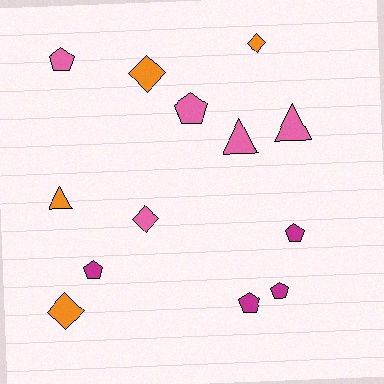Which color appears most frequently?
Pink, with 5 objects.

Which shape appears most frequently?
Pentagon, with 6 objects.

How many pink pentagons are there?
There are 2 pink pentagons.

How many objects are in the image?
There are 13 objects.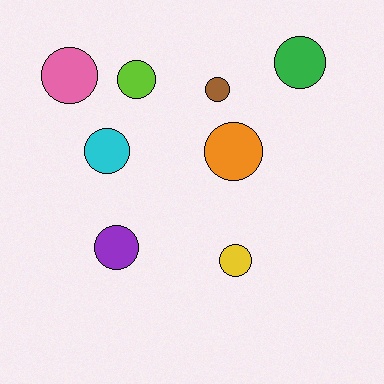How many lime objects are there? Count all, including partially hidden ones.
There is 1 lime object.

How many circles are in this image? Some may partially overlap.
There are 8 circles.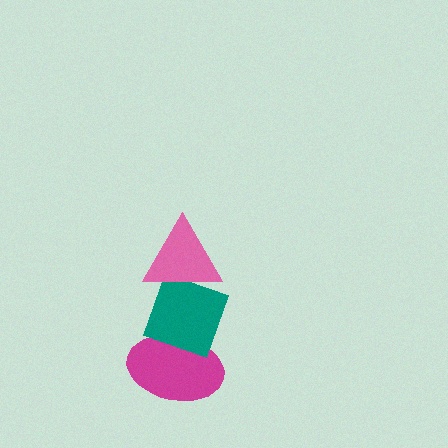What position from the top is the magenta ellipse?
The magenta ellipse is 3rd from the top.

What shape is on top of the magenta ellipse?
The teal diamond is on top of the magenta ellipse.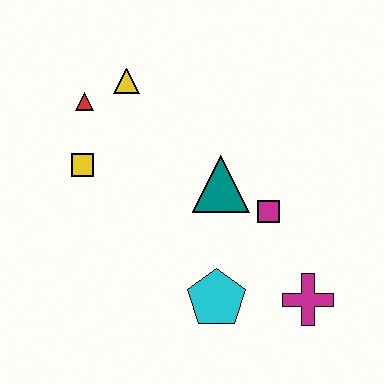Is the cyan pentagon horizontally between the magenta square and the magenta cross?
No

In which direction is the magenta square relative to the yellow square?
The magenta square is to the right of the yellow square.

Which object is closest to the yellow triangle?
The red triangle is closest to the yellow triangle.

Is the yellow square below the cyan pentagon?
No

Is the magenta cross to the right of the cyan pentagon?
Yes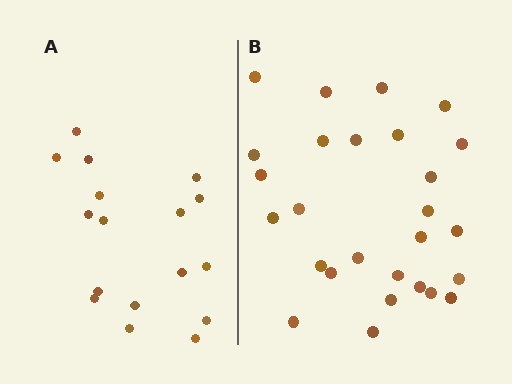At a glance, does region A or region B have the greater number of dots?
Region B (the right region) has more dots.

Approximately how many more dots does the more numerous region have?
Region B has roughly 10 or so more dots than region A.